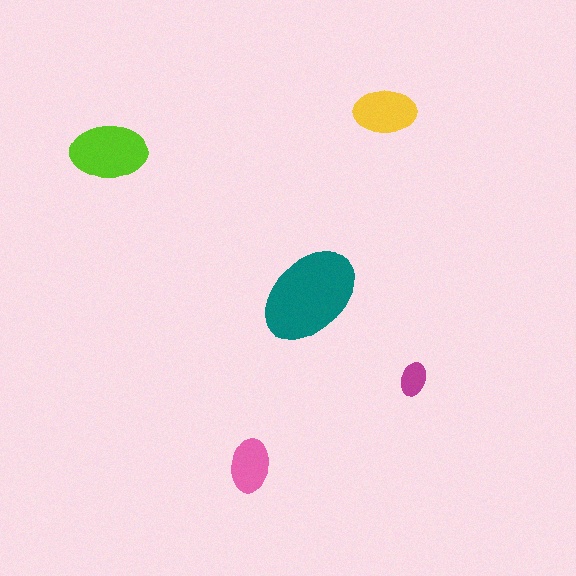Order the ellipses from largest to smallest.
the teal one, the lime one, the yellow one, the pink one, the magenta one.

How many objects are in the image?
There are 5 objects in the image.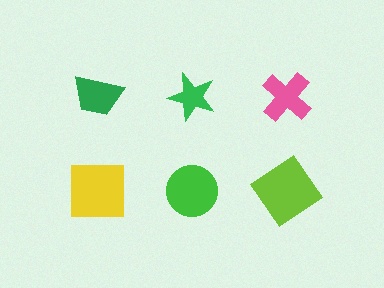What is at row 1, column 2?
A green star.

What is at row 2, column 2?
A green circle.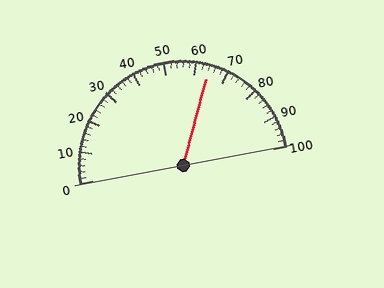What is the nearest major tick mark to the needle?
The nearest major tick mark is 60.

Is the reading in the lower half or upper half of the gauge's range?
The reading is in the upper half of the range (0 to 100).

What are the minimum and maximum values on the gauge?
The gauge ranges from 0 to 100.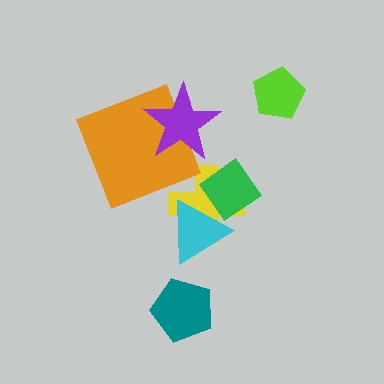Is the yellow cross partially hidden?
Yes, it is partially covered by another shape.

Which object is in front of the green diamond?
The cyan triangle is in front of the green diamond.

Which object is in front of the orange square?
The purple star is in front of the orange square.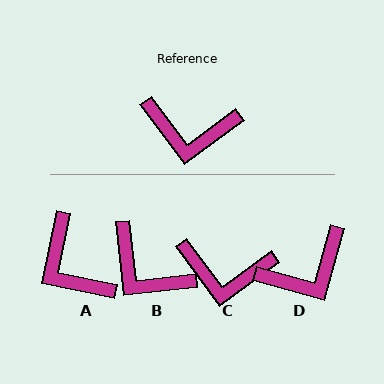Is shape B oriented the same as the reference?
No, it is off by about 30 degrees.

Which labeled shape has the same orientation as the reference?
C.